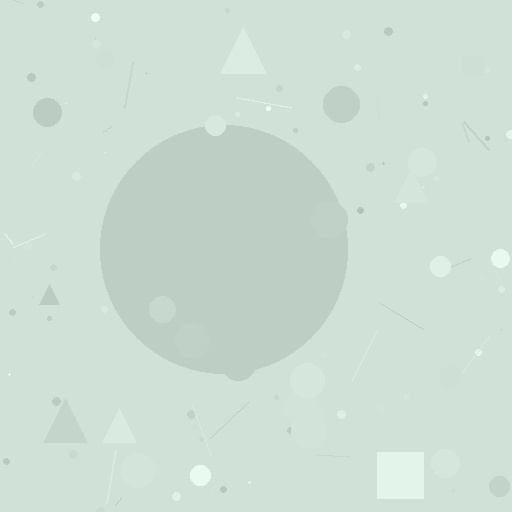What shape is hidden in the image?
A circle is hidden in the image.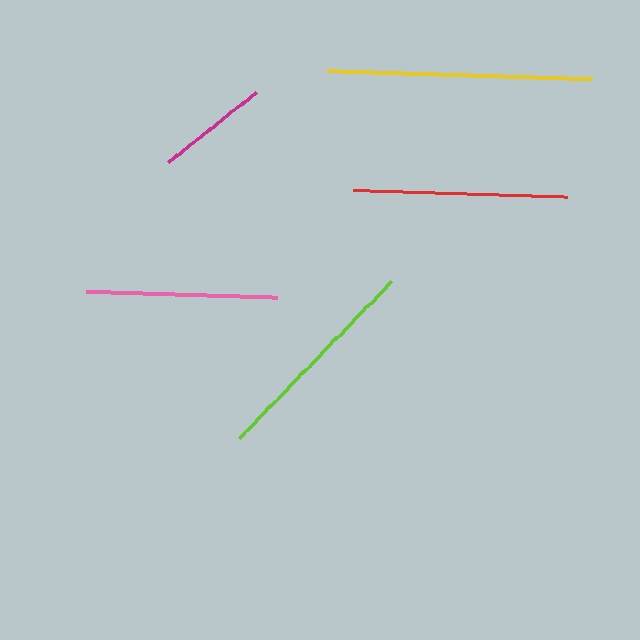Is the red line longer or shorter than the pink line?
The red line is longer than the pink line.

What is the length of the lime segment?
The lime segment is approximately 218 pixels long.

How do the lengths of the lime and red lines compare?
The lime and red lines are approximately the same length.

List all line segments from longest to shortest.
From longest to shortest: yellow, lime, red, pink, magenta.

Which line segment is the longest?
The yellow line is the longest at approximately 265 pixels.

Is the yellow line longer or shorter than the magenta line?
The yellow line is longer than the magenta line.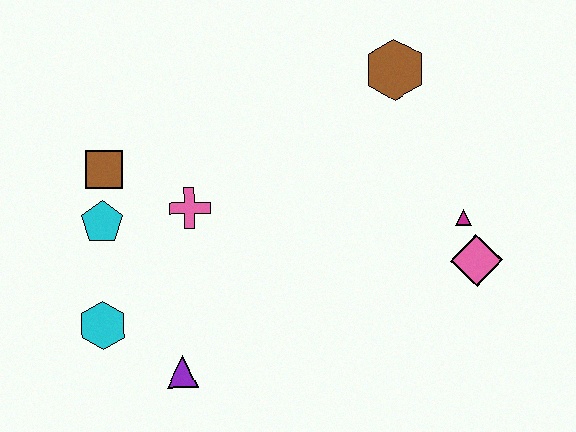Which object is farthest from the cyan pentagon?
The pink diamond is farthest from the cyan pentagon.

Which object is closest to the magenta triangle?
The pink diamond is closest to the magenta triangle.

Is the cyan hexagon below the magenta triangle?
Yes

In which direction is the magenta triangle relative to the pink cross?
The magenta triangle is to the right of the pink cross.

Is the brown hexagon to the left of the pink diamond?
Yes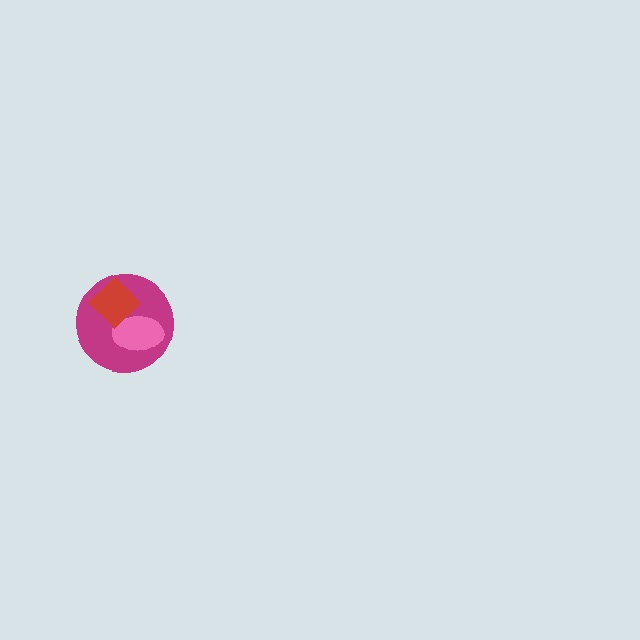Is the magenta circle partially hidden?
Yes, it is partially covered by another shape.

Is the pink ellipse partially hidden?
Yes, it is partially covered by another shape.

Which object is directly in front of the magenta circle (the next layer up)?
The pink ellipse is directly in front of the magenta circle.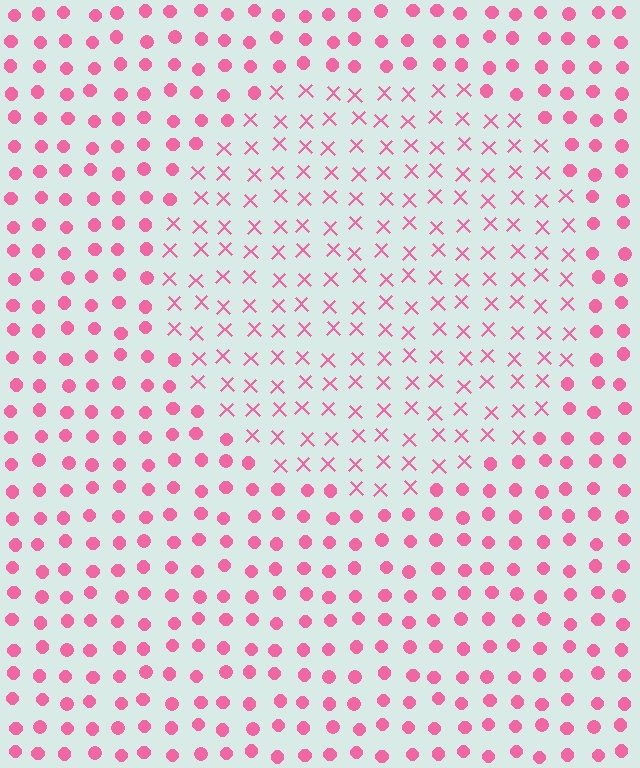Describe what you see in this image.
The image is filled with small pink elements arranged in a uniform grid. A circle-shaped region contains X marks, while the surrounding area contains circles. The boundary is defined purely by the change in element shape.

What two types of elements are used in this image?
The image uses X marks inside the circle region and circles outside it.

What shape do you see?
I see a circle.